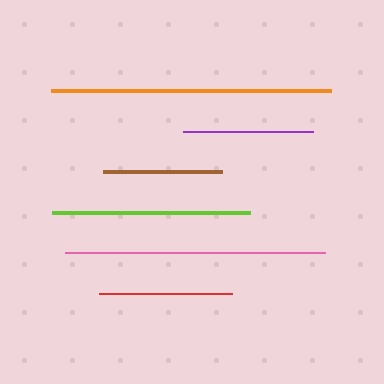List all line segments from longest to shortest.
From longest to shortest: orange, pink, lime, red, purple, brown.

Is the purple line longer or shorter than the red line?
The red line is longer than the purple line.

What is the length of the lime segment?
The lime segment is approximately 198 pixels long.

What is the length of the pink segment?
The pink segment is approximately 260 pixels long.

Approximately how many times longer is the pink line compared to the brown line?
The pink line is approximately 2.2 times the length of the brown line.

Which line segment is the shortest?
The brown line is the shortest at approximately 119 pixels.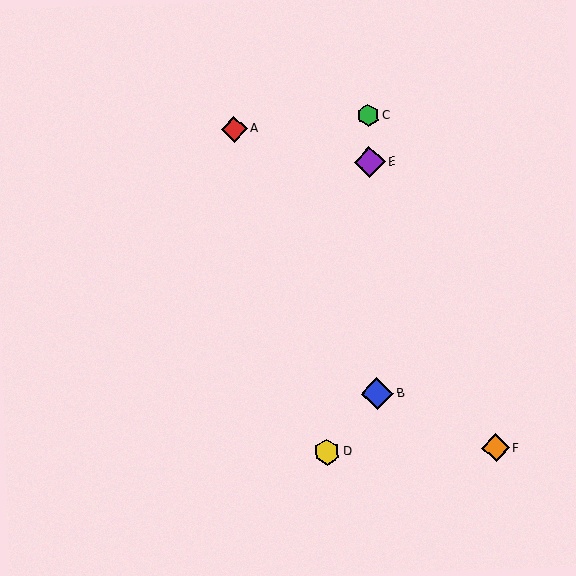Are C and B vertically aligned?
Yes, both are at x≈368.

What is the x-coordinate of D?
Object D is at x≈327.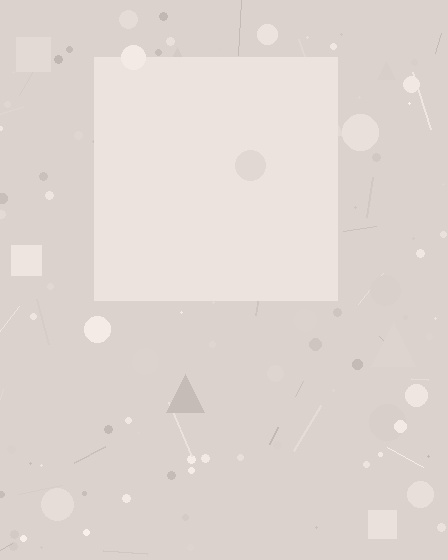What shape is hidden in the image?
A square is hidden in the image.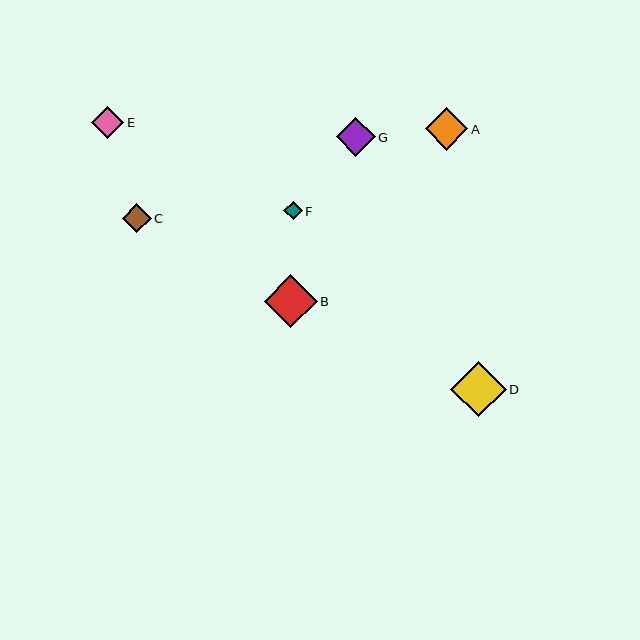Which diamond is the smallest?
Diamond F is the smallest with a size of approximately 18 pixels.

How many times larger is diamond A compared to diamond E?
Diamond A is approximately 1.3 times the size of diamond E.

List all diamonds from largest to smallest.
From largest to smallest: D, B, A, G, E, C, F.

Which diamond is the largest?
Diamond D is the largest with a size of approximately 56 pixels.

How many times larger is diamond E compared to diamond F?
Diamond E is approximately 1.8 times the size of diamond F.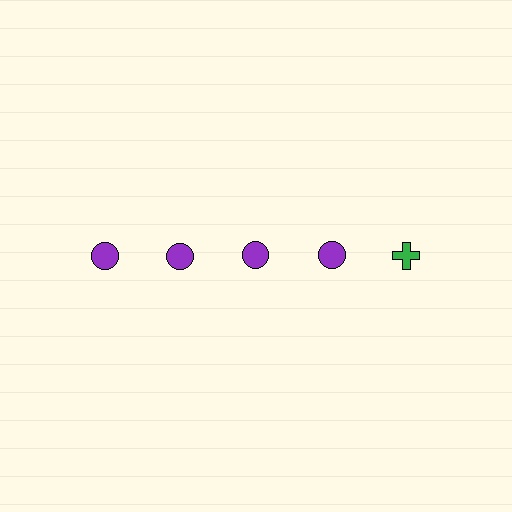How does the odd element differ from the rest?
It differs in both color (green instead of purple) and shape (cross instead of circle).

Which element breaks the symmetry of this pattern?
The green cross in the top row, rightmost column breaks the symmetry. All other shapes are purple circles.